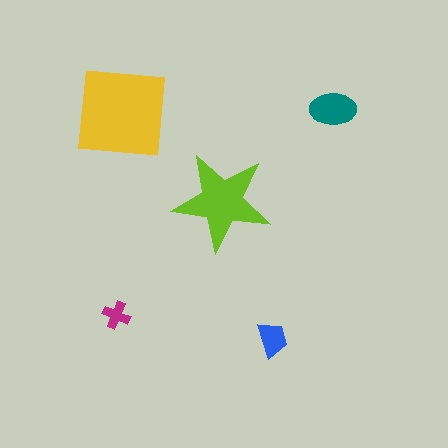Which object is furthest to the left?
The magenta cross is leftmost.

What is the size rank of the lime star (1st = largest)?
2nd.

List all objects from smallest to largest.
The magenta cross, the blue trapezoid, the teal ellipse, the lime star, the yellow square.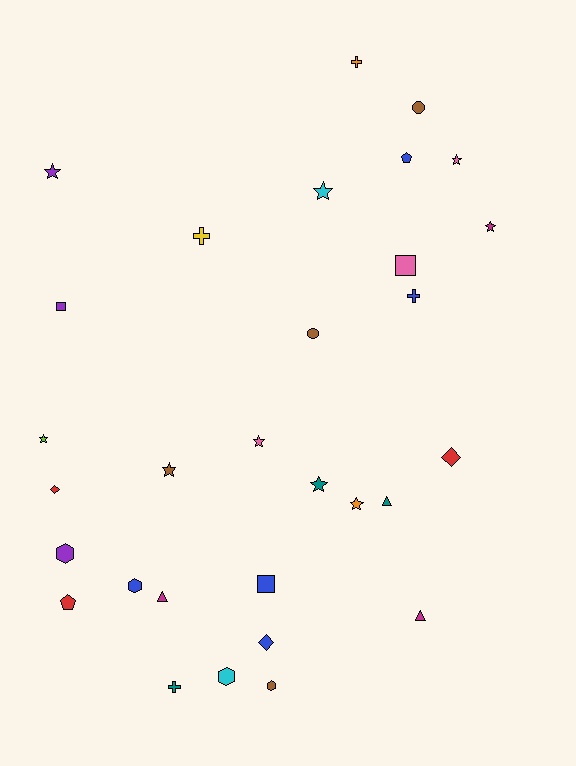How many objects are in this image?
There are 30 objects.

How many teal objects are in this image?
There are 3 teal objects.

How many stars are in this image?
There are 9 stars.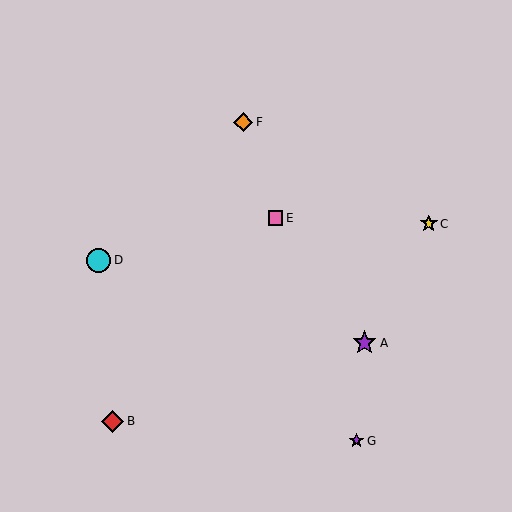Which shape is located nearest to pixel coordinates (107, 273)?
The cyan circle (labeled D) at (98, 260) is nearest to that location.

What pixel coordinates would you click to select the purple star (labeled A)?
Click at (365, 343) to select the purple star A.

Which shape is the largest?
The cyan circle (labeled D) is the largest.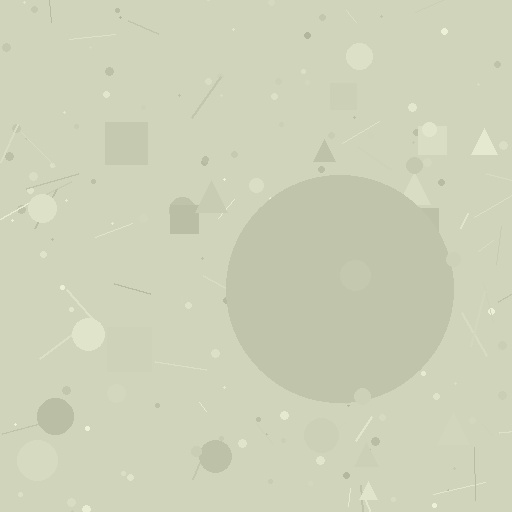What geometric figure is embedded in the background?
A circle is embedded in the background.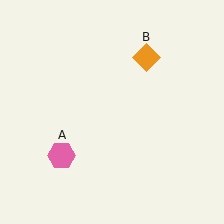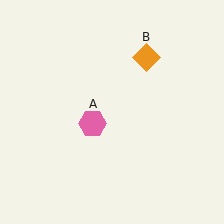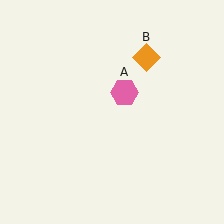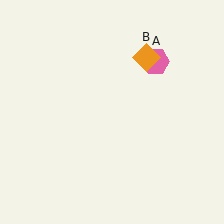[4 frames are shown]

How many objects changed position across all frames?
1 object changed position: pink hexagon (object A).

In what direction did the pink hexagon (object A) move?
The pink hexagon (object A) moved up and to the right.